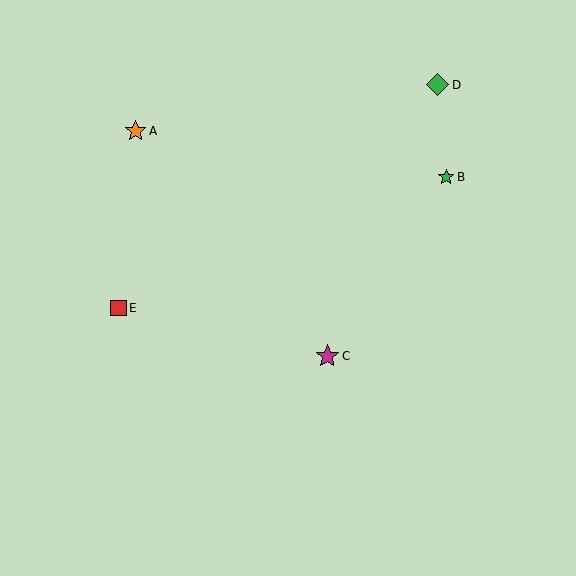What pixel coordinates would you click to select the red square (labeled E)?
Click at (119, 308) to select the red square E.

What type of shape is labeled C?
Shape C is a magenta star.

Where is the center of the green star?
The center of the green star is at (446, 177).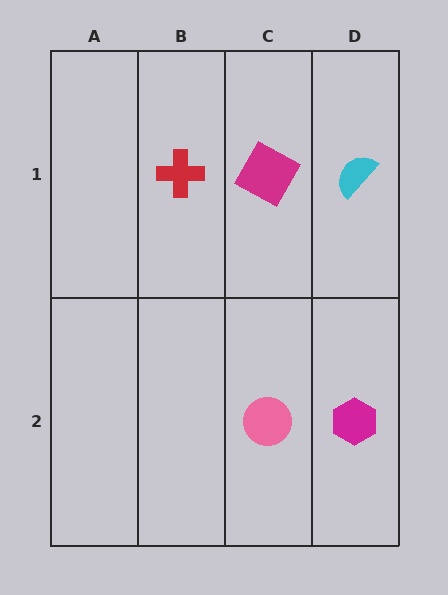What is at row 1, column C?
A magenta square.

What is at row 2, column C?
A pink circle.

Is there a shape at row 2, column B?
No, that cell is empty.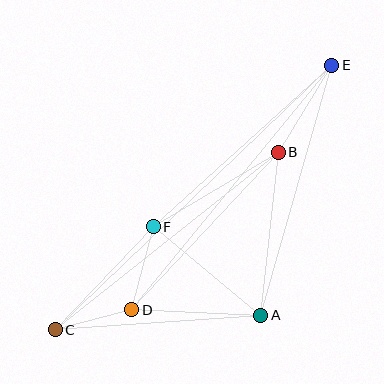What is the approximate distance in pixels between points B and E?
The distance between B and E is approximately 102 pixels.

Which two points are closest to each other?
Points C and D are closest to each other.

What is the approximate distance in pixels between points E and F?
The distance between E and F is approximately 241 pixels.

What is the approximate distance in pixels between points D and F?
The distance between D and F is approximately 86 pixels.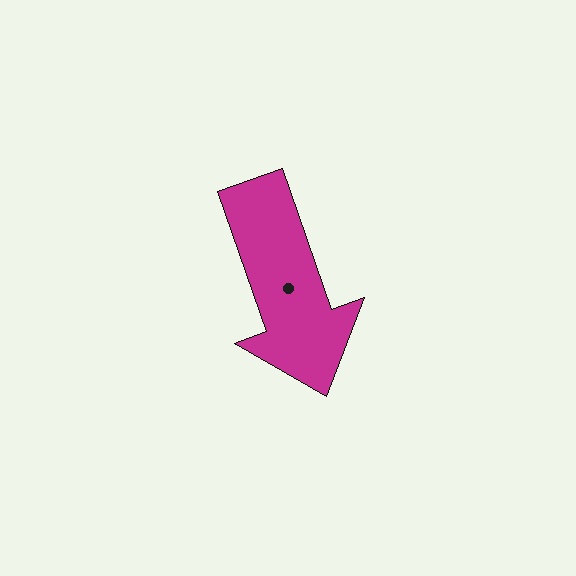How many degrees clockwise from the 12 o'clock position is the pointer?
Approximately 161 degrees.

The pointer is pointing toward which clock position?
Roughly 5 o'clock.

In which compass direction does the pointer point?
South.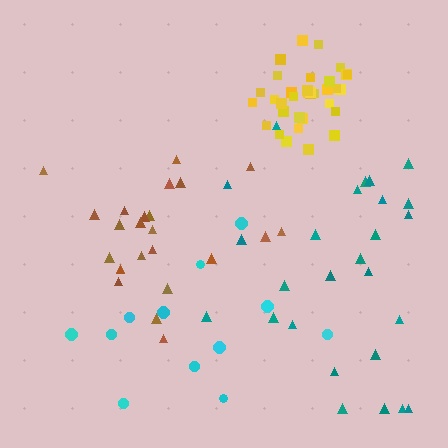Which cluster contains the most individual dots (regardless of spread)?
Yellow (35).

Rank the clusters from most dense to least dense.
yellow, brown, teal, cyan.